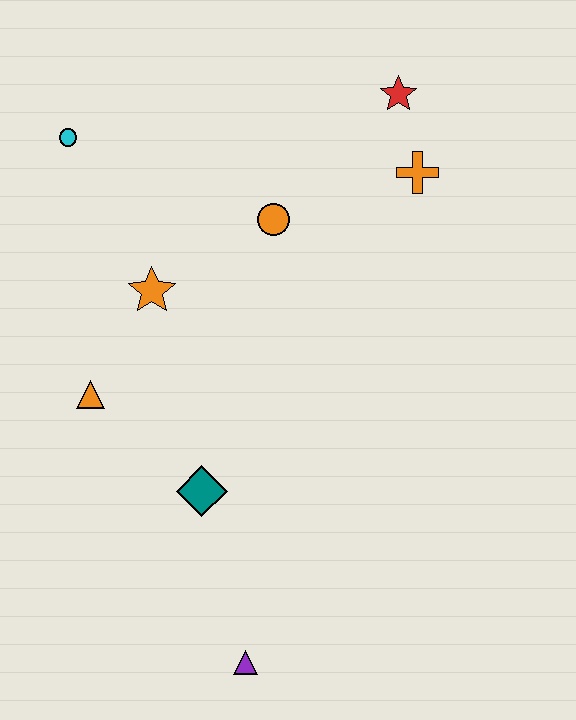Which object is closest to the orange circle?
The orange star is closest to the orange circle.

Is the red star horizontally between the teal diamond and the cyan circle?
No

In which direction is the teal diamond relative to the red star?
The teal diamond is below the red star.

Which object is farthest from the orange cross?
The purple triangle is farthest from the orange cross.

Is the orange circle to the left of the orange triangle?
No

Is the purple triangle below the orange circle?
Yes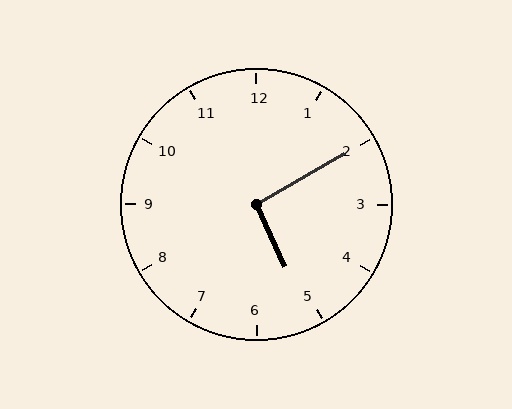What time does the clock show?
5:10.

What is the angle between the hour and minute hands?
Approximately 95 degrees.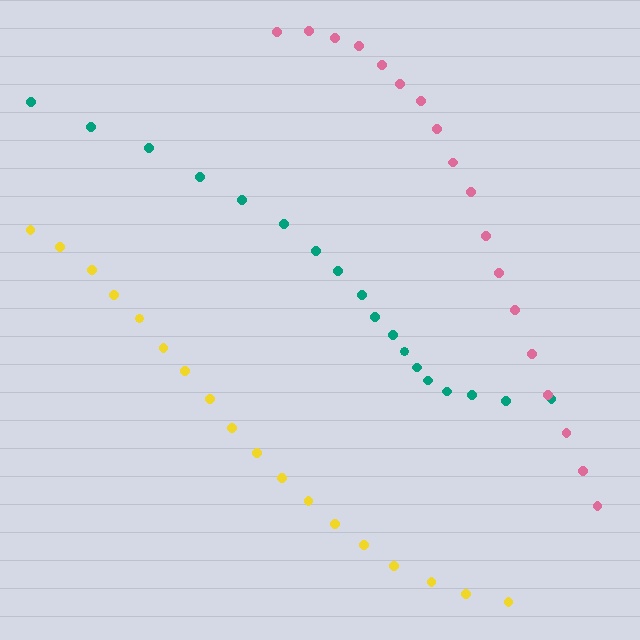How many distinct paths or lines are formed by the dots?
There are 3 distinct paths.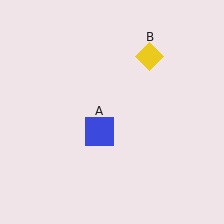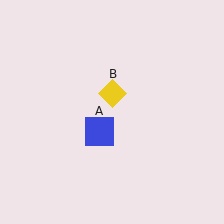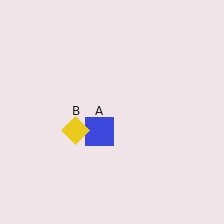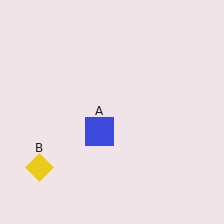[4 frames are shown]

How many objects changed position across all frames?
1 object changed position: yellow diamond (object B).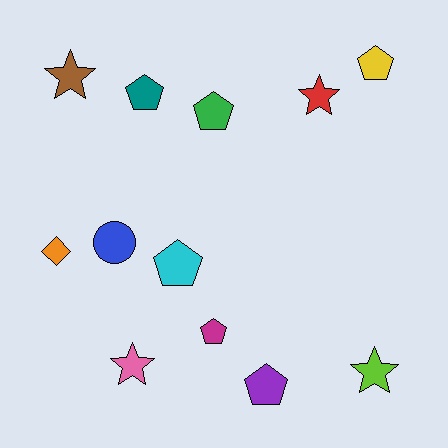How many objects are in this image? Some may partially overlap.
There are 12 objects.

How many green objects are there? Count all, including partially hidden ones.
There is 1 green object.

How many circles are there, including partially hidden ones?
There is 1 circle.